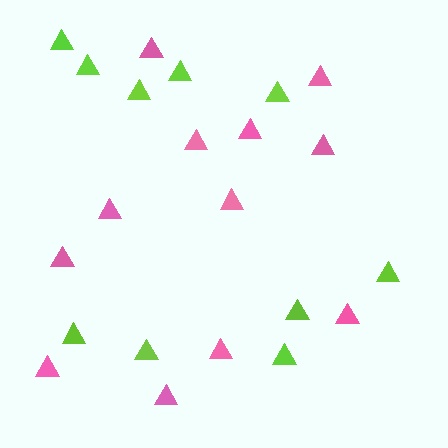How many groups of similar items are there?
There are 2 groups: one group of lime triangles (10) and one group of pink triangles (12).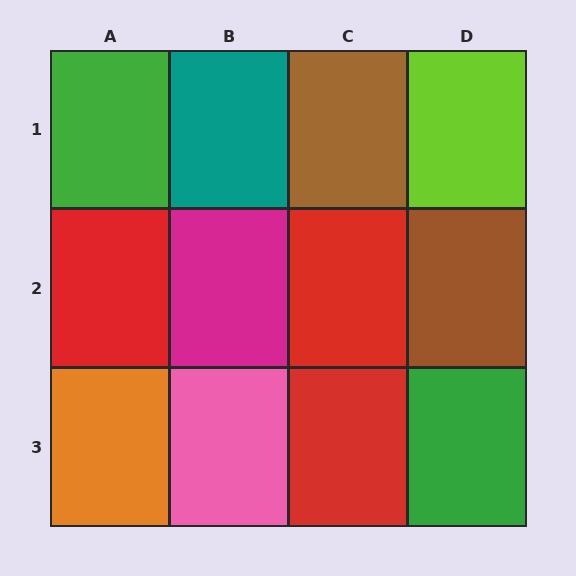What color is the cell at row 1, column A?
Green.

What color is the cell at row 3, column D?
Green.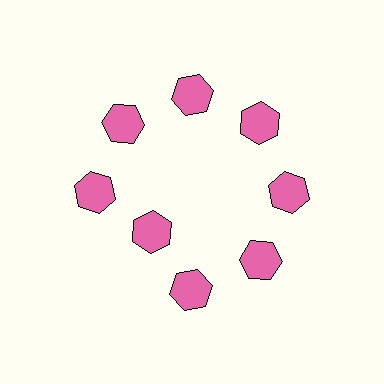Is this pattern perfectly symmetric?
No. The 8 pink hexagons are arranged in a ring, but one element near the 8 o'clock position is pulled inward toward the center, breaking the 8-fold rotational symmetry.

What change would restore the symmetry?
The symmetry would be restored by moving it outward, back onto the ring so that all 8 hexagons sit at equal angles and equal distance from the center.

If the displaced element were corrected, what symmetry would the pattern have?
It would have 8-fold rotational symmetry — the pattern would map onto itself every 45 degrees.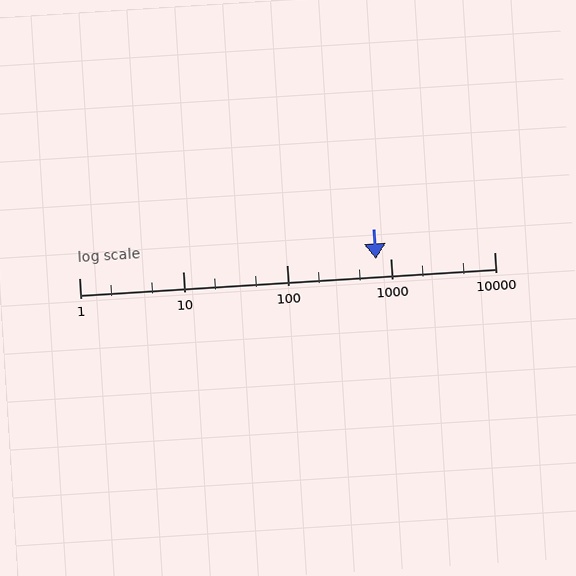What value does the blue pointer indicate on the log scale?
The pointer indicates approximately 730.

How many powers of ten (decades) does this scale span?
The scale spans 4 decades, from 1 to 10000.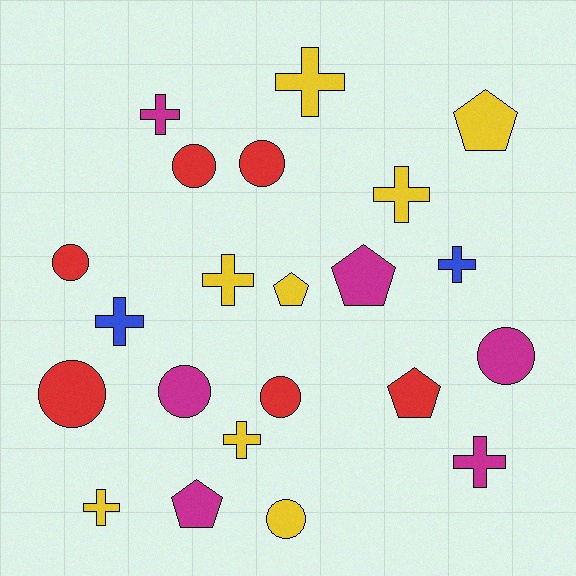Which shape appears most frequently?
Cross, with 9 objects.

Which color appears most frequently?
Yellow, with 8 objects.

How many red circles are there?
There are 5 red circles.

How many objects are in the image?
There are 22 objects.